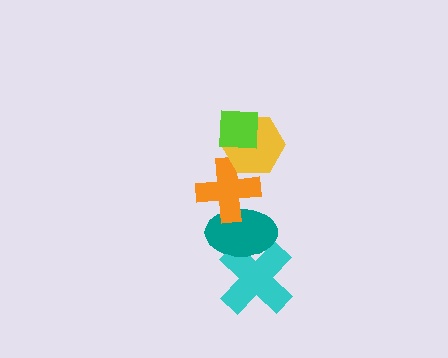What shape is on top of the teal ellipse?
The orange cross is on top of the teal ellipse.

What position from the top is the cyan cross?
The cyan cross is 5th from the top.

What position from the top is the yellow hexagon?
The yellow hexagon is 2nd from the top.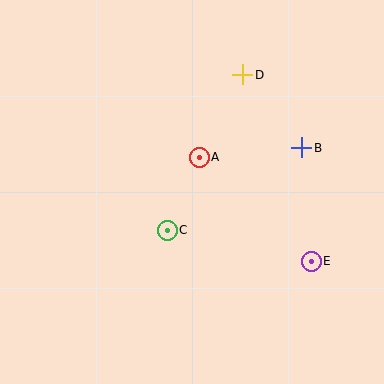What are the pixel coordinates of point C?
Point C is at (167, 230).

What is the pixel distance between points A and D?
The distance between A and D is 93 pixels.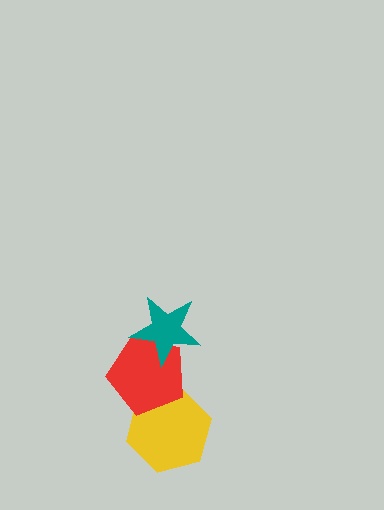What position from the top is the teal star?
The teal star is 1st from the top.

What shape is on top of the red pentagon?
The teal star is on top of the red pentagon.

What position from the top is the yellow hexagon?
The yellow hexagon is 3rd from the top.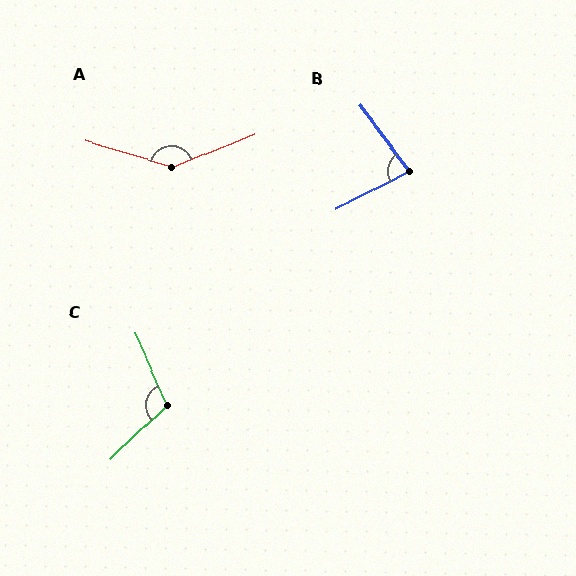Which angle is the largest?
A, at approximately 142 degrees.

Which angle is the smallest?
B, at approximately 80 degrees.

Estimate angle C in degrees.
Approximately 110 degrees.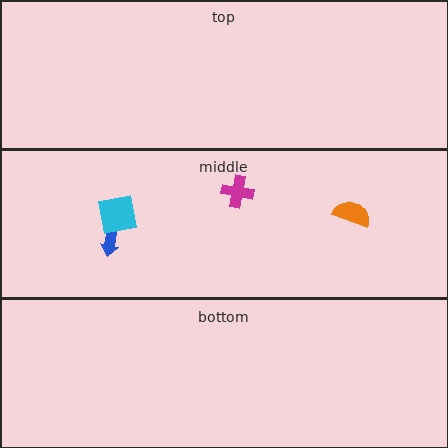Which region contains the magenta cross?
The middle region.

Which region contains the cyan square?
The middle region.